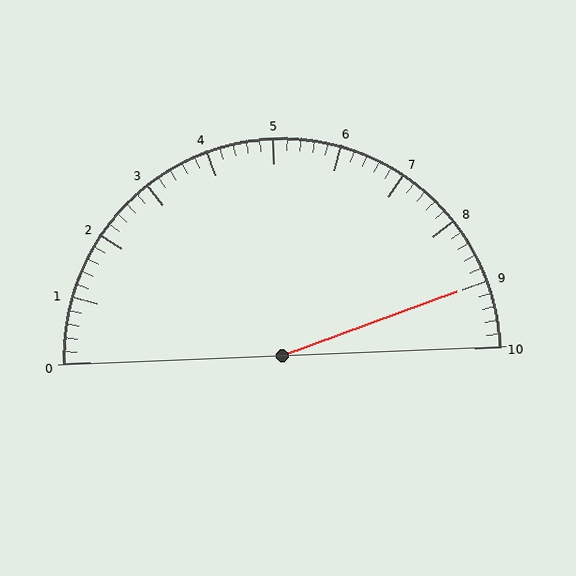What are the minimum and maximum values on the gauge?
The gauge ranges from 0 to 10.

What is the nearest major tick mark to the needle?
The nearest major tick mark is 9.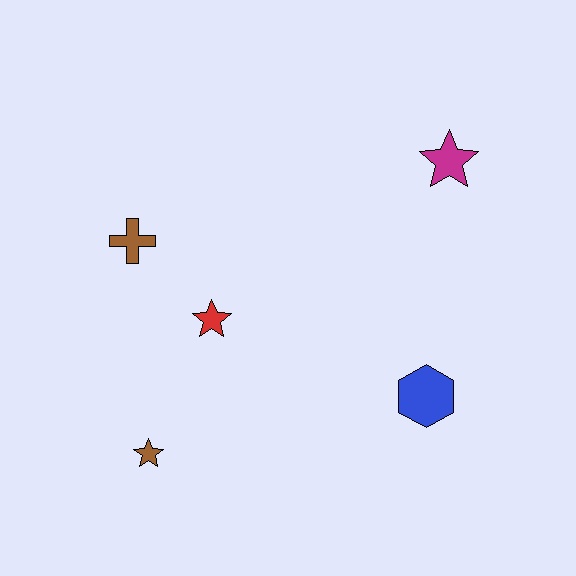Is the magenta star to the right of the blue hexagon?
Yes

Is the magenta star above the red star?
Yes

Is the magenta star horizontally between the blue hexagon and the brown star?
No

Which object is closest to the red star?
The brown cross is closest to the red star.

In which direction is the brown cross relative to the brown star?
The brown cross is above the brown star.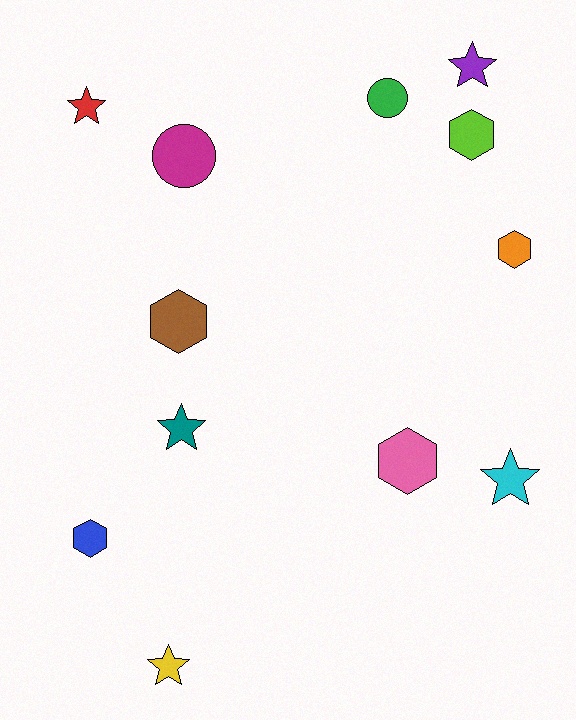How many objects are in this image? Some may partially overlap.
There are 12 objects.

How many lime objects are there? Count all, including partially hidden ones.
There is 1 lime object.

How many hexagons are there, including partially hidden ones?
There are 5 hexagons.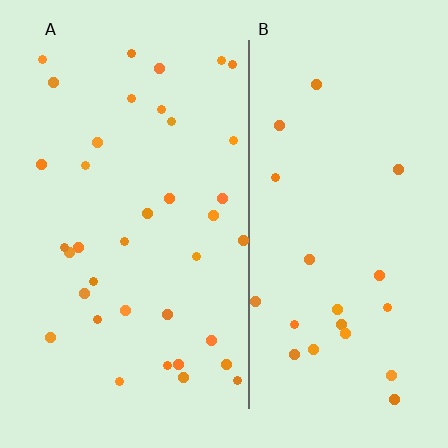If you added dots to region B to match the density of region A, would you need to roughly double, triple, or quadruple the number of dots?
Approximately double.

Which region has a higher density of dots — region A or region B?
A (the left).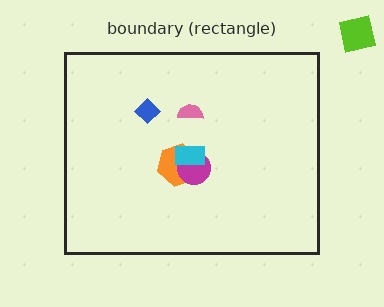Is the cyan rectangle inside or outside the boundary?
Inside.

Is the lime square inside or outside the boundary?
Outside.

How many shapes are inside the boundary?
5 inside, 1 outside.